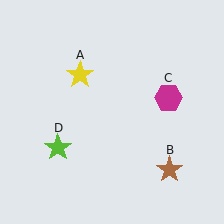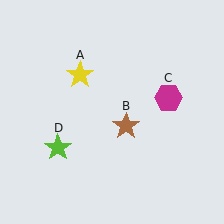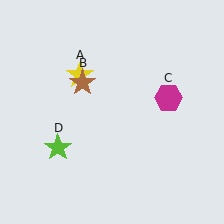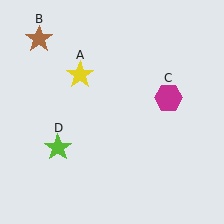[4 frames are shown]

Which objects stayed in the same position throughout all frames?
Yellow star (object A) and magenta hexagon (object C) and lime star (object D) remained stationary.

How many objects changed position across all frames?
1 object changed position: brown star (object B).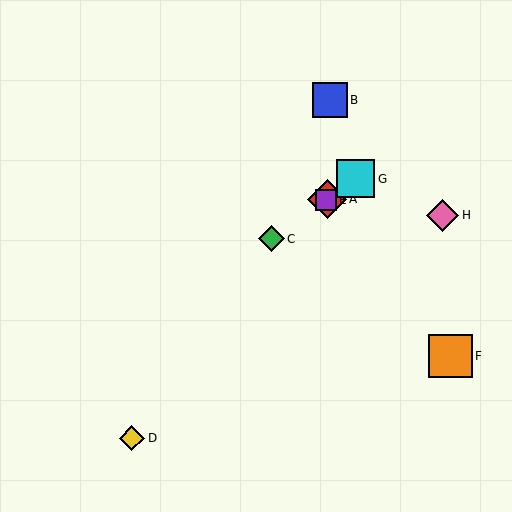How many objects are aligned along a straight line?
4 objects (A, C, E, G) are aligned along a straight line.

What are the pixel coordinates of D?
Object D is at (132, 438).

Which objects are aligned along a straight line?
Objects A, C, E, G are aligned along a straight line.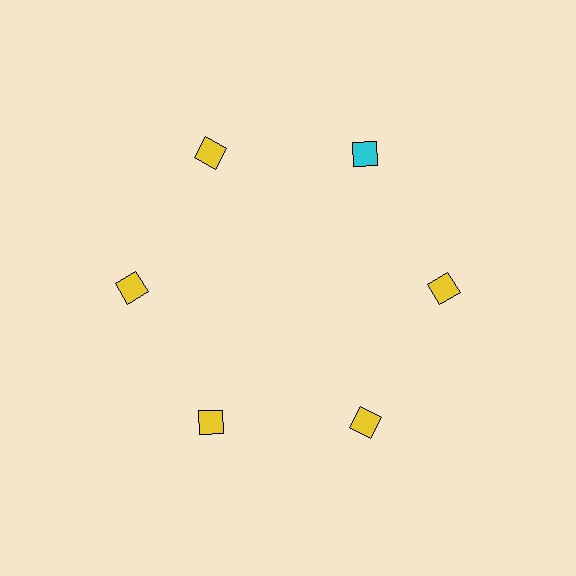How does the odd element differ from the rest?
It has a different color: cyan instead of yellow.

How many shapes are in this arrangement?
There are 6 shapes arranged in a ring pattern.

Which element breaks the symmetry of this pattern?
The cyan diamond at roughly the 1 o'clock position breaks the symmetry. All other shapes are yellow diamonds.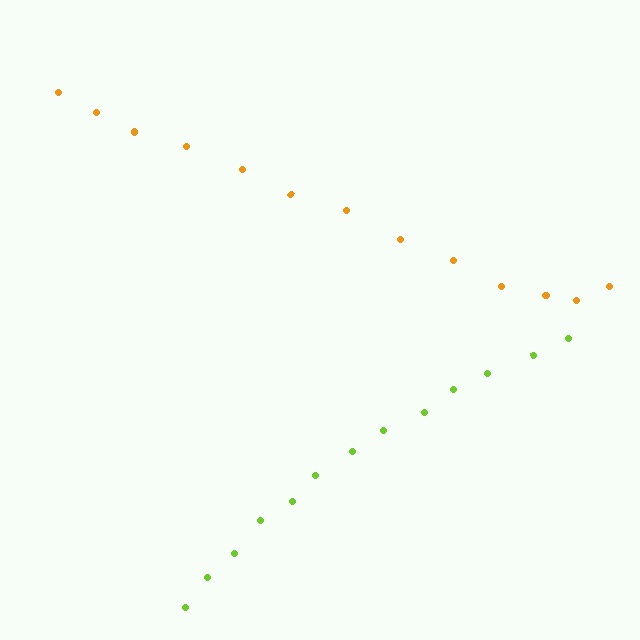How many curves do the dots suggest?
There are 2 distinct paths.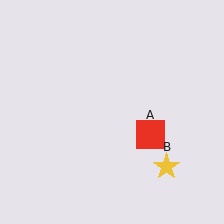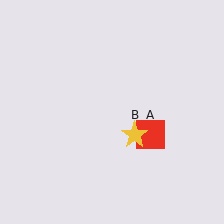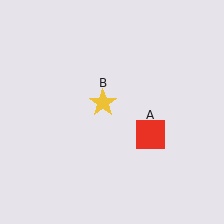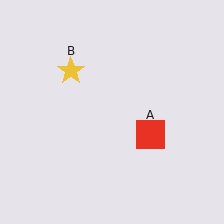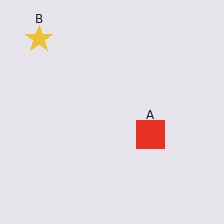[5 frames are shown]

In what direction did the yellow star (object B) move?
The yellow star (object B) moved up and to the left.